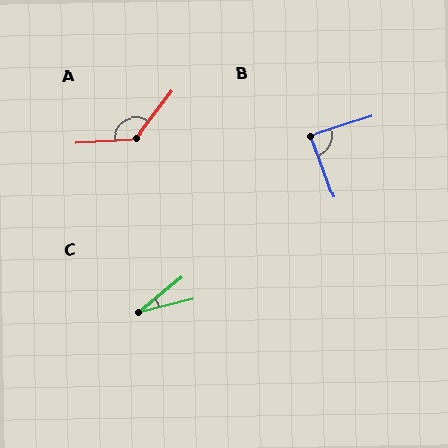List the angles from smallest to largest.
C (25°), B (87°), A (131°).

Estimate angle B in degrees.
Approximately 87 degrees.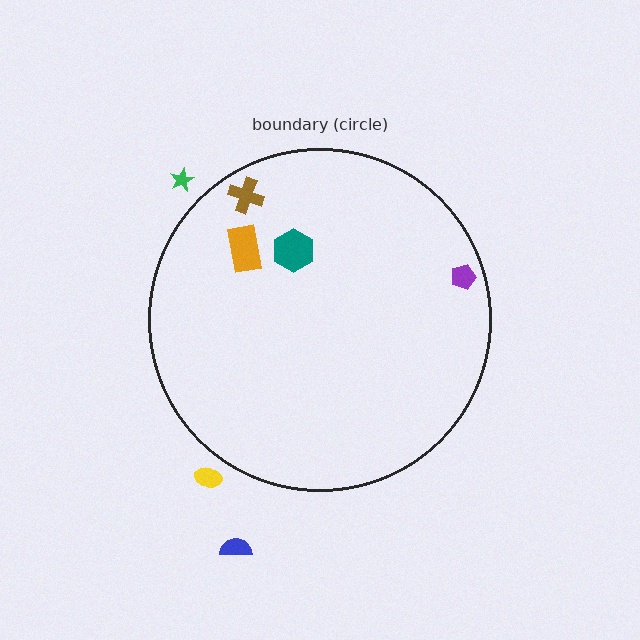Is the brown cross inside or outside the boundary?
Inside.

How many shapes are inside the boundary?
4 inside, 3 outside.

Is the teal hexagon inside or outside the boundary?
Inside.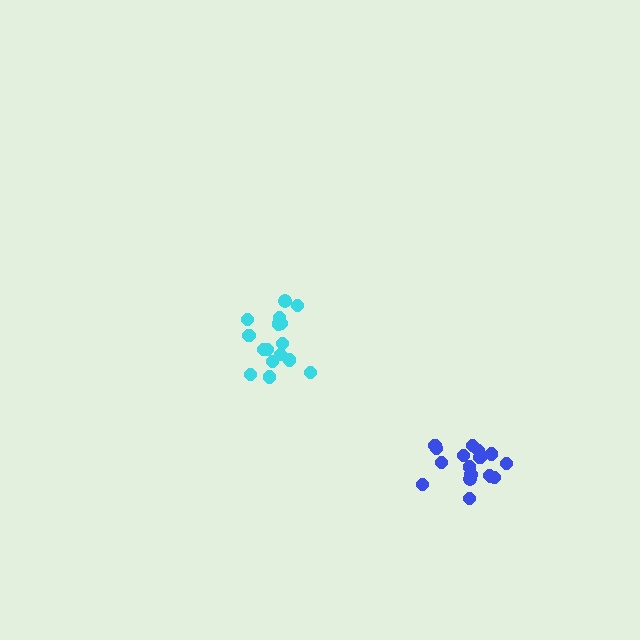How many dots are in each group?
Group 1: 16 dots, Group 2: 17 dots (33 total).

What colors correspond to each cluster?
The clusters are colored: cyan, blue.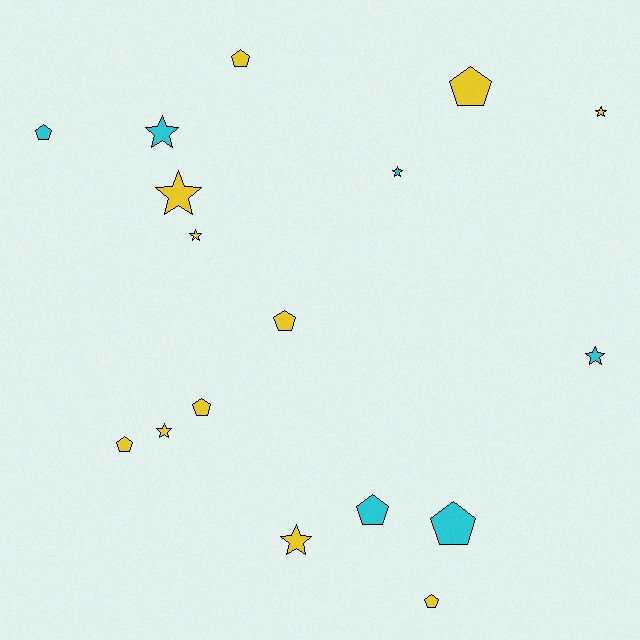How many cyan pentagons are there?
There are 3 cyan pentagons.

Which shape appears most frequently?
Pentagon, with 9 objects.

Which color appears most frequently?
Yellow, with 11 objects.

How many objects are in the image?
There are 17 objects.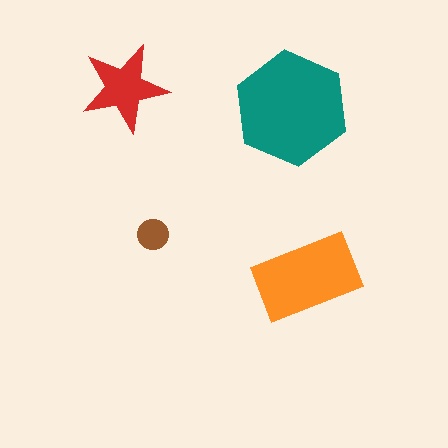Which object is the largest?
The teal hexagon.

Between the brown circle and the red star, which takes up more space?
The red star.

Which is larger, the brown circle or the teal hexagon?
The teal hexagon.